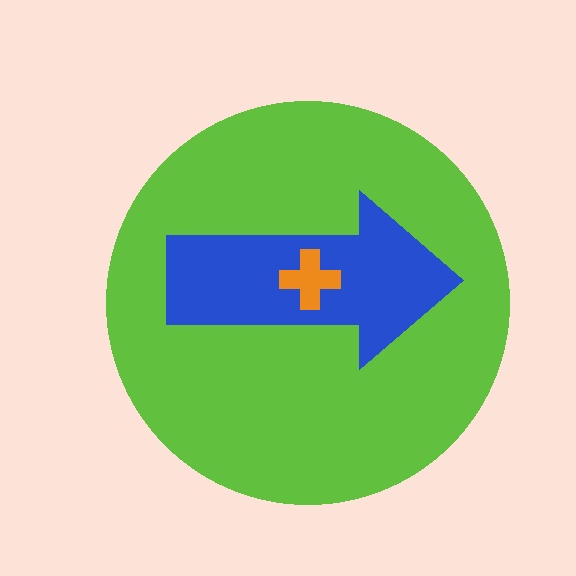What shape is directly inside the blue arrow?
The orange cross.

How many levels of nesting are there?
3.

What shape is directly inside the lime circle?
The blue arrow.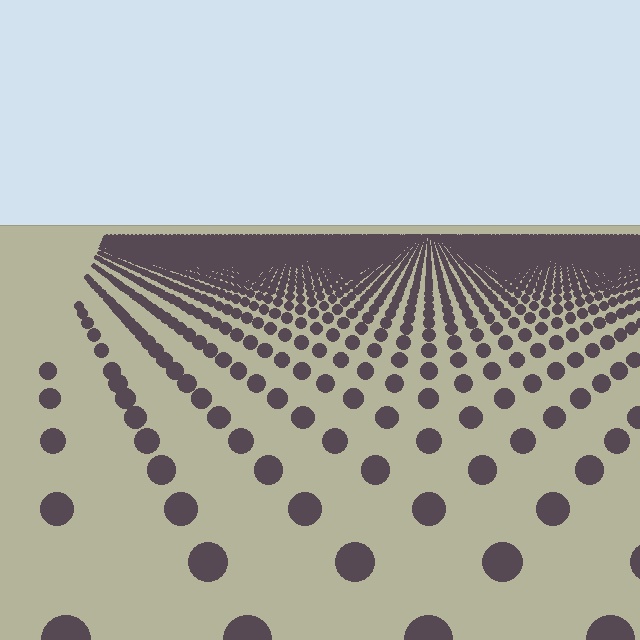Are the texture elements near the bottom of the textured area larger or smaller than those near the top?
Larger. Near the bottom, elements are closer to the viewer and appear at a bigger on-screen size.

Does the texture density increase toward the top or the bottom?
Density increases toward the top.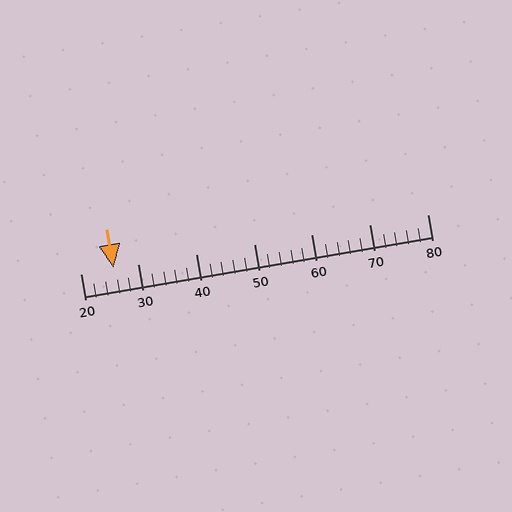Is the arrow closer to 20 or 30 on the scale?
The arrow is closer to 30.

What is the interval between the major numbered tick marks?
The major tick marks are spaced 10 units apart.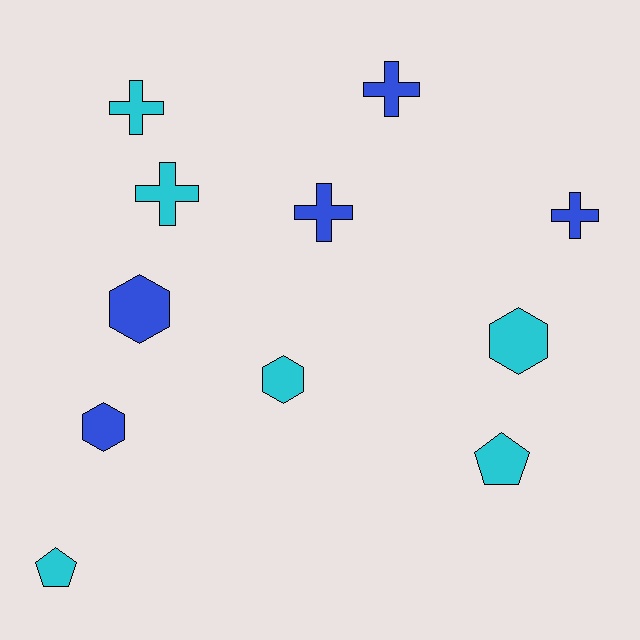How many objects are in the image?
There are 11 objects.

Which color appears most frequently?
Cyan, with 6 objects.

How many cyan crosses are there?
There are 2 cyan crosses.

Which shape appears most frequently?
Cross, with 5 objects.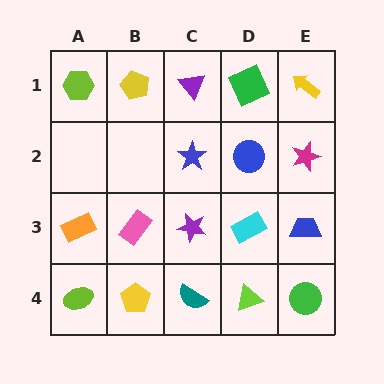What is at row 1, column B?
A yellow pentagon.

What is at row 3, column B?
A pink rectangle.